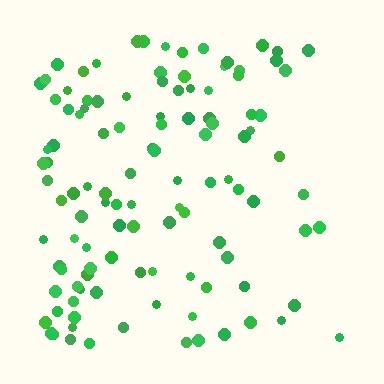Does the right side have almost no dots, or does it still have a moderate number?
Still a moderate number, just noticeably fewer than the left.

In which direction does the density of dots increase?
From right to left, with the left side densest.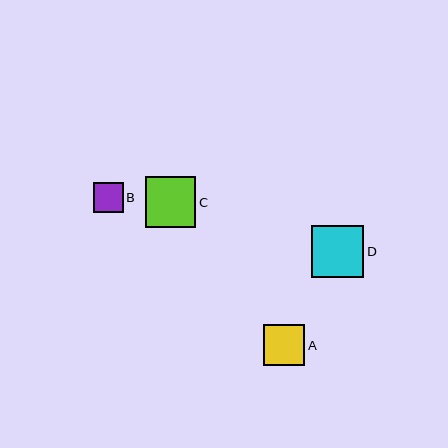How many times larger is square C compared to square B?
Square C is approximately 1.7 times the size of square B.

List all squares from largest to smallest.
From largest to smallest: D, C, A, B.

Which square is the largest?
Square D is the largest with a size of approximately 52 pixels.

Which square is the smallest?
Square B is the smallest with a size of approximately 30 pixels.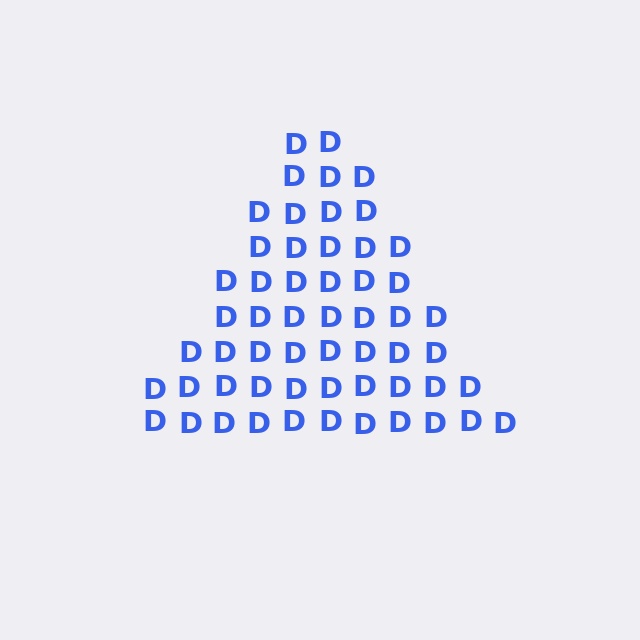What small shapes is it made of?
It is made of small letter D's.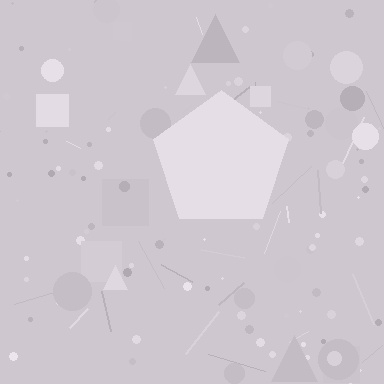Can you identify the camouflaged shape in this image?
The camouflaged shape is a pentagon.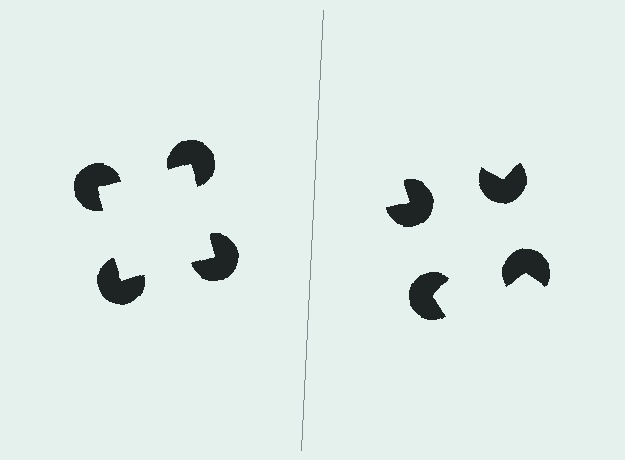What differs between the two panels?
The pac-man discs are positioned identically on both sides; only the wedge orientations differ. On the left they align to a square; on the right they are misaligned.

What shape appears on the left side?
An illusory square.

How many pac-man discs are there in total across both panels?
8 — 4 on each side.